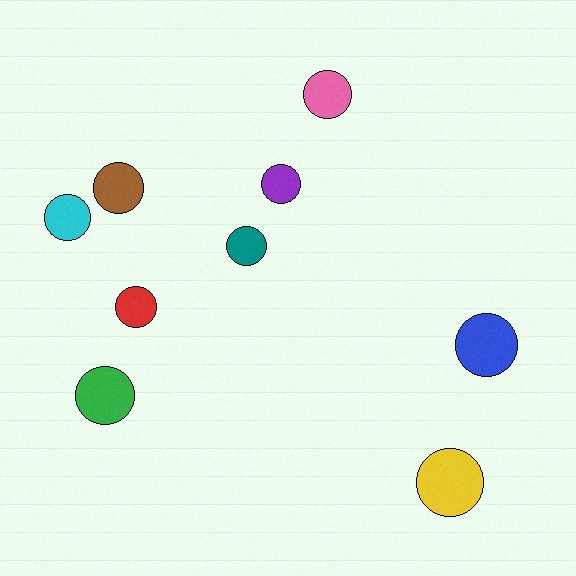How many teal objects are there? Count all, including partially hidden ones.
There is 1 teal object.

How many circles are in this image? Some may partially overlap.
There are 9 circles.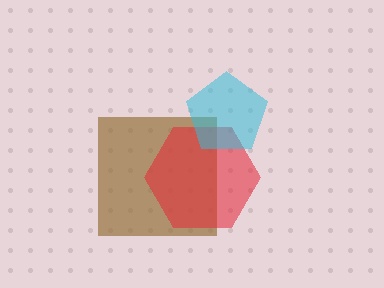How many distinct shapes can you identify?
There are 3 distinct shapes: a brown square, a red hexagon, a cyan pentagon.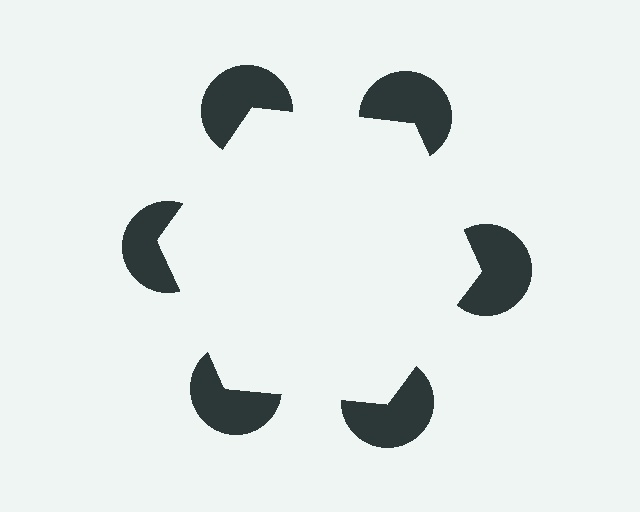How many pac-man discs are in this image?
There are 6 — one at each vertex of the illusory hexagon.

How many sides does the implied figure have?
6 sides.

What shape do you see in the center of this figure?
An illusory hexagon — its edges are inferred from the aligned wedge cuts in the pac-man discs, not physically drawn.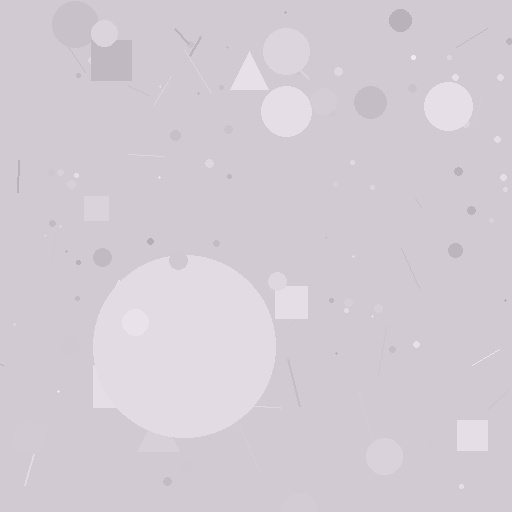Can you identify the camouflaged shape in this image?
The camouflaged shape is a circle.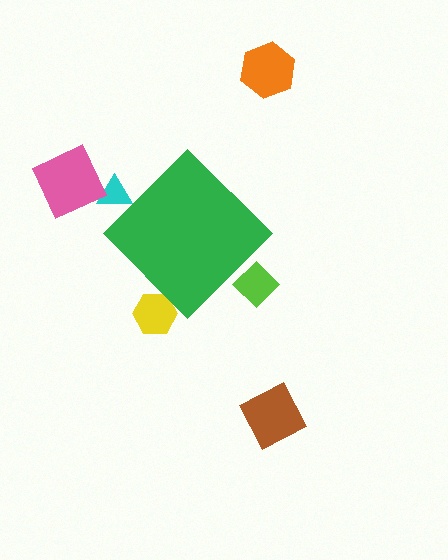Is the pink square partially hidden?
No, the pink square is fully visible.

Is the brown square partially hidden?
No, the brown square is fully visible.